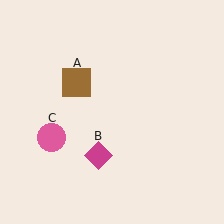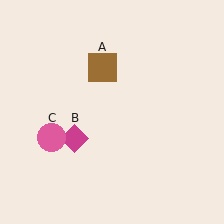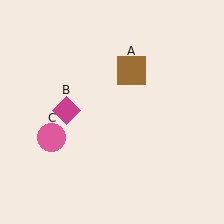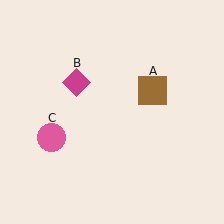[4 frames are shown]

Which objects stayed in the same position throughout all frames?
Pink circle (object C) remained stationary.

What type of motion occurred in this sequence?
The brown square (object A), magenta diamond (object B) rotated clockwise around the center of the scene.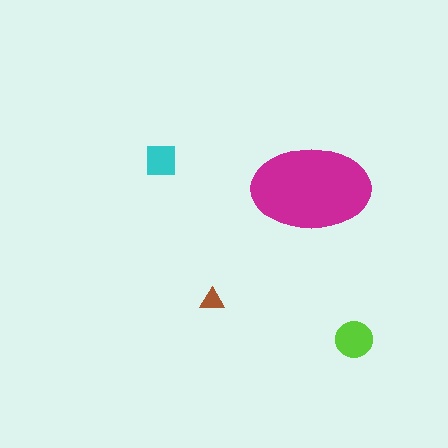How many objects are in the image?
There are 4 objects in the image.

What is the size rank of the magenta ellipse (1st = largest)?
1st.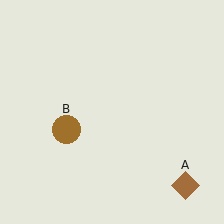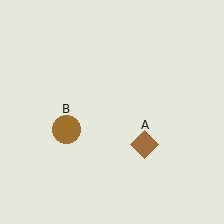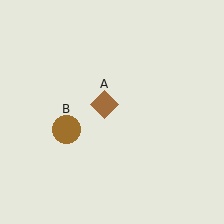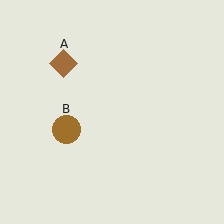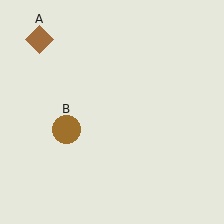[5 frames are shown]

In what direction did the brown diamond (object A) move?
The brown diamond (object A) moved up and to the left.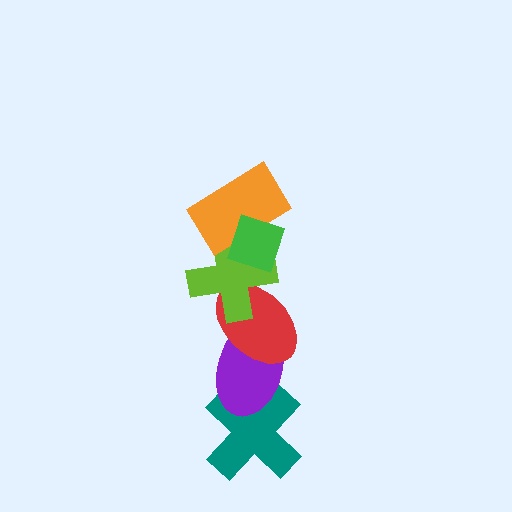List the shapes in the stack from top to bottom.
From top to bottom: the green diamond, the orange rectangle, the lime cross, the red ellipse, the purple ellipse, the teal cross.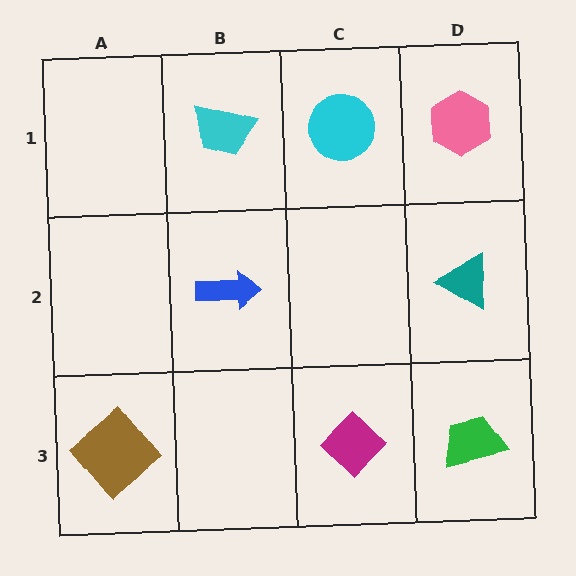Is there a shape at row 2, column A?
No, that cell is empty.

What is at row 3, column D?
A green trapezoid.